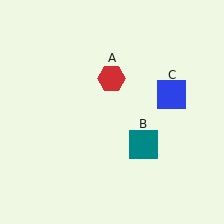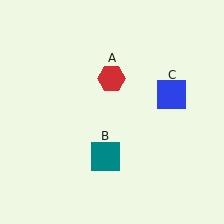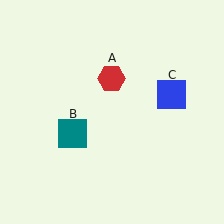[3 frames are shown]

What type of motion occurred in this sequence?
The teal square (object B) rotated clockwise around the center of the scene.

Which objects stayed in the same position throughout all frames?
Red hexagon (object A) and blue square (object C) remained stationary.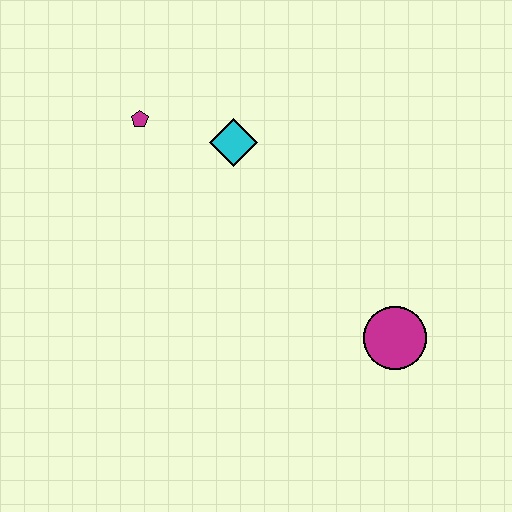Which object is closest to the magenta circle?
The cyan diamond is closest to the magenta circle.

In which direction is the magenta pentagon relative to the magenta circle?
The magenta pentagon is to the left of the magenta circle.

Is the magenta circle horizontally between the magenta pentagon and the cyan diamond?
No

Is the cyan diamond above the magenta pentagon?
No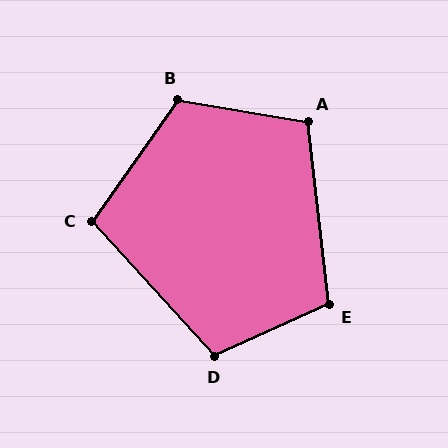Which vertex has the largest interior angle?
B, at approximately 116 degrees.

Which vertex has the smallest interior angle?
C, at approximately 102 degrees.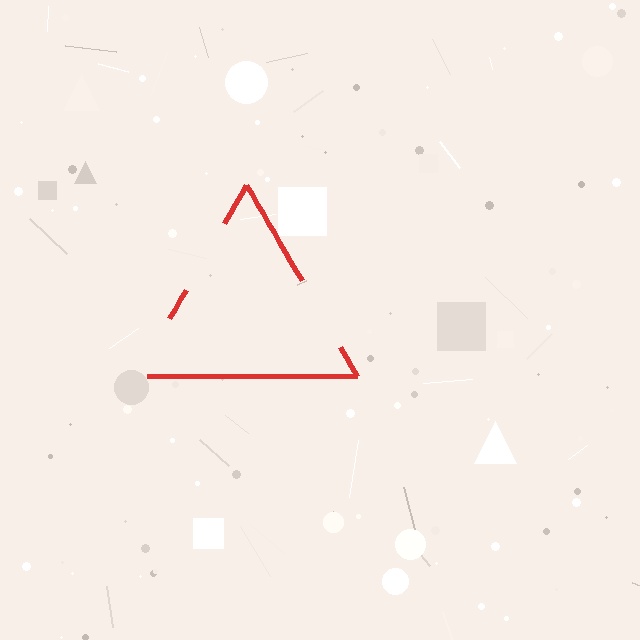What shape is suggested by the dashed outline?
The dashed outline suggests a triangle.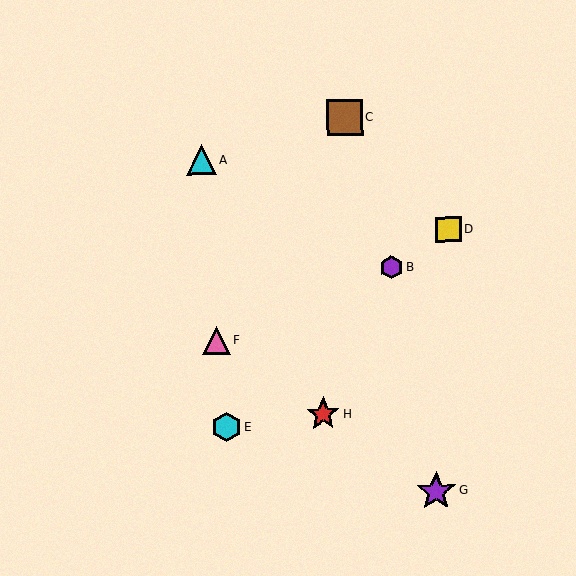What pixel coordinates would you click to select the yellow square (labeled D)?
Click at (449, 230) to select the yellow square D.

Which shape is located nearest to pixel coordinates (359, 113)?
The brown square (labeled C) at (345, 118) is nearest to that location.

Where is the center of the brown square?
The center of the brown square is at (345, 118).